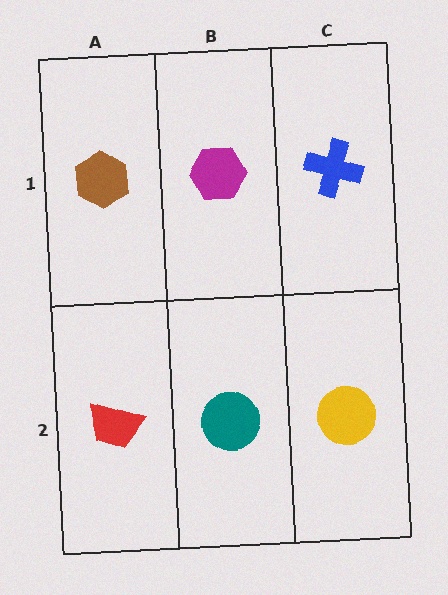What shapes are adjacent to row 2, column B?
A magenta hexagon (row 1, column B), a red trapezoid (row 2, column A), a yellow circle (row 2, column C).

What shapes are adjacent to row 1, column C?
A yellow circle (row 2, column C), a magenta hexagon (row 1, column B).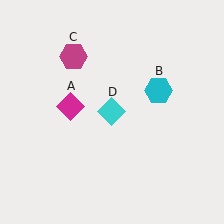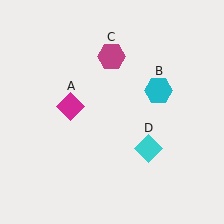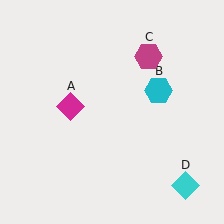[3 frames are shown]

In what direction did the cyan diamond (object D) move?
The cyan diamond (object D) moved down and to the right.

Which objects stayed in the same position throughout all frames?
Magenta diamond (object A) and cyan hexagon (object B) remained stationary.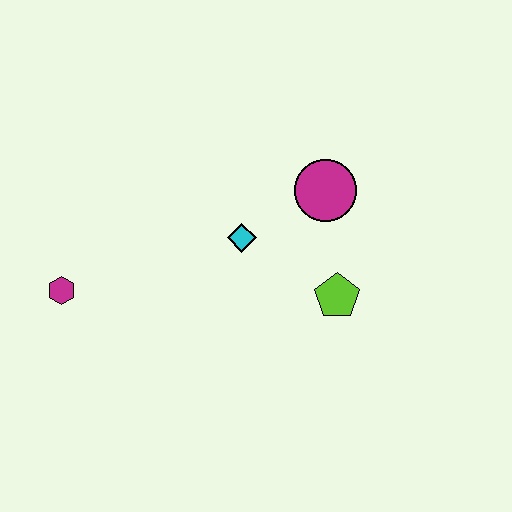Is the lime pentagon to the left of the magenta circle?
No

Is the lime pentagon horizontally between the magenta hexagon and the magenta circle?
No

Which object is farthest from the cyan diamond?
The magenta hexagon is farthest from the cyan diamond.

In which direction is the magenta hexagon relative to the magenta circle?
The magenta hexagon is to the left of the magenta circle.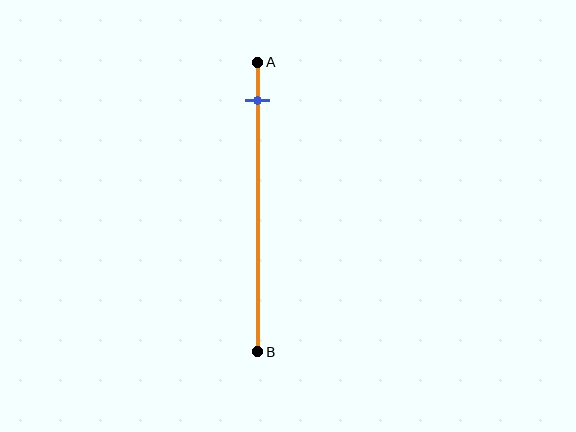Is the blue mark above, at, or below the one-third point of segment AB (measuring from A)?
The blue mark is above the one-third point of segment AB.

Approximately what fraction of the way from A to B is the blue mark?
The blue mark is approximately 15% of the way from A to B.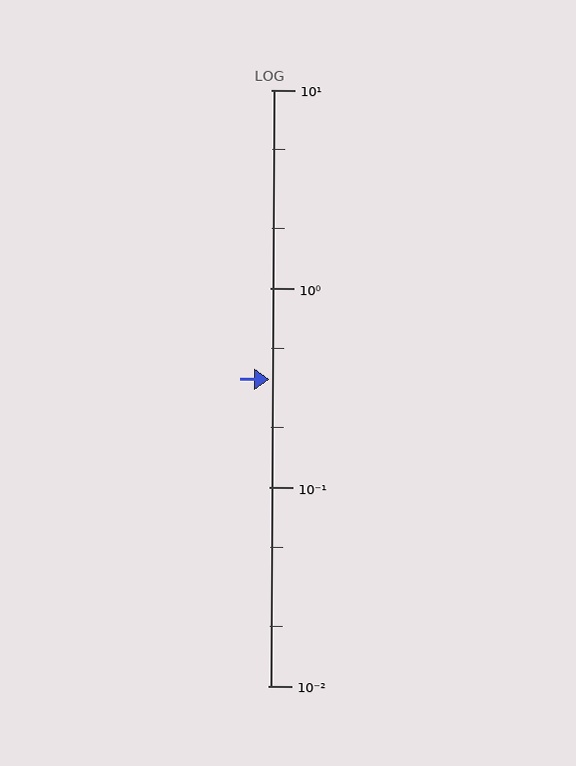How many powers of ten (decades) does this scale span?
The scale spans 3 decades, from 0.01 to 10.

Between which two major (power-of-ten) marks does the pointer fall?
The pointer is between 0.1 and 1.